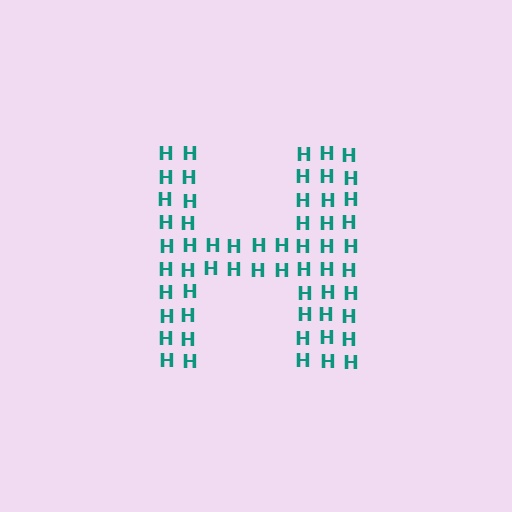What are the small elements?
The small elements are letter H's.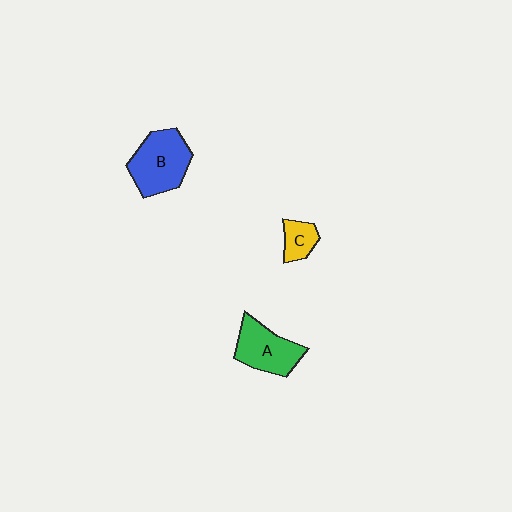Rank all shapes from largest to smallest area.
From largest to smallest: B (blue), A (green), C (yellow).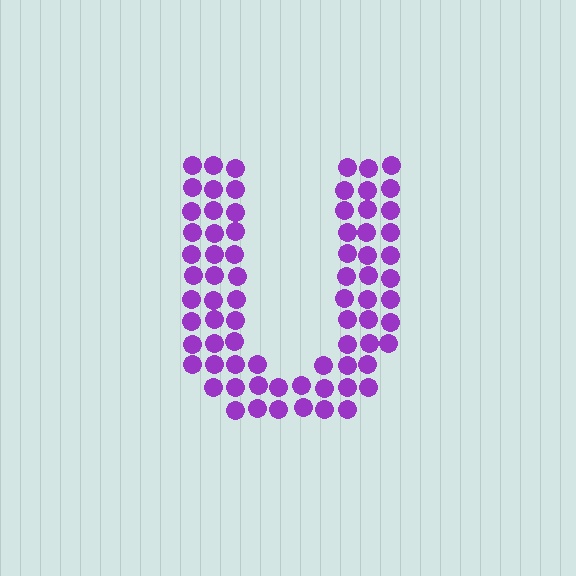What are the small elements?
The small elements are circles.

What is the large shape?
The large shape is the letter U.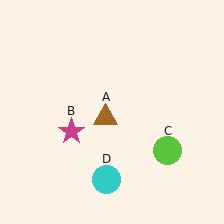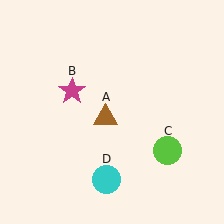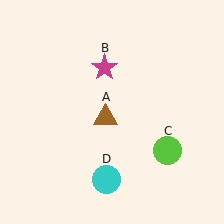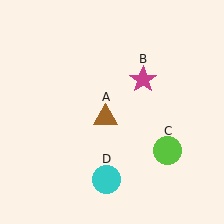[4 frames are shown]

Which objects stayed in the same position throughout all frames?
Brown triangle (object A) and lime circle (object C) and cyan circle (object D) remained stationary.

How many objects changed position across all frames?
1 object changed position: magenta star (object B).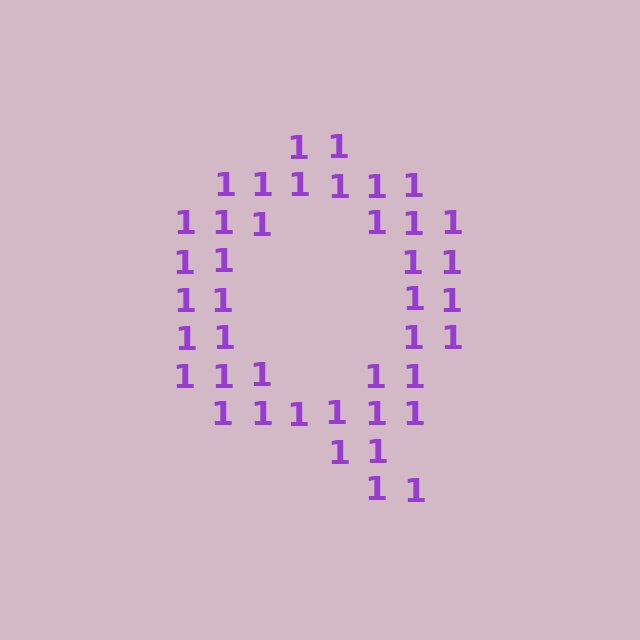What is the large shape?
The large shape is the letter Q.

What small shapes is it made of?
It is made of small digit 1's.